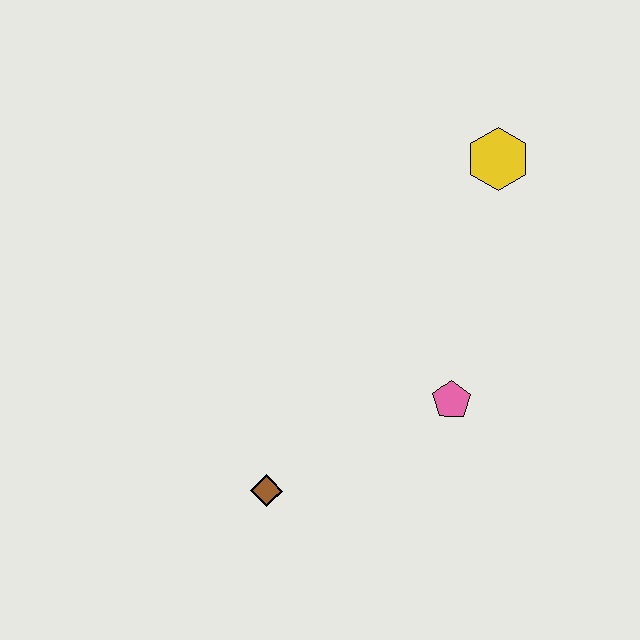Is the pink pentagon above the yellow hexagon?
No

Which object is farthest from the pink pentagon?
The yellow hexagon is farthest from the pink pentagon.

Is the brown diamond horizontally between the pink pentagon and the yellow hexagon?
No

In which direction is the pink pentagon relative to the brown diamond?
The pink pentagon is to the right of the brown diamond.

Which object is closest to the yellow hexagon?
The pink pentagon is closest to the yellow hexagon.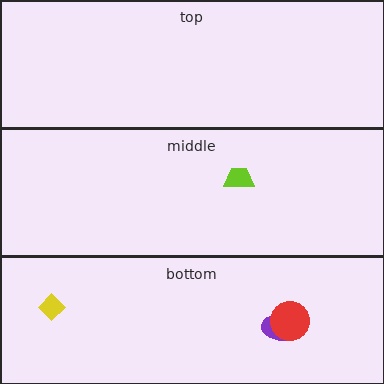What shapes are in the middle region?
The lime trapezoid.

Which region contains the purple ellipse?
The bottom region.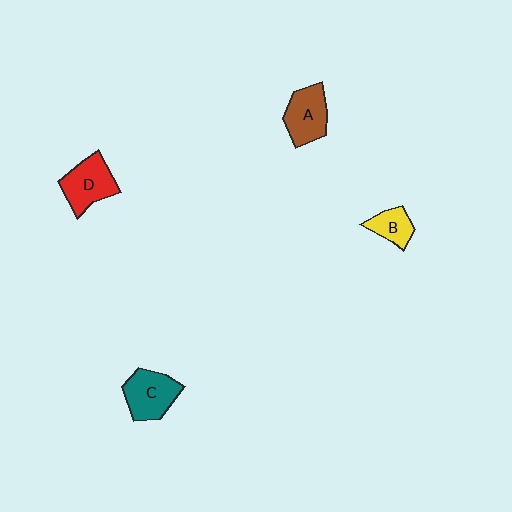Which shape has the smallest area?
Shape B (yellow).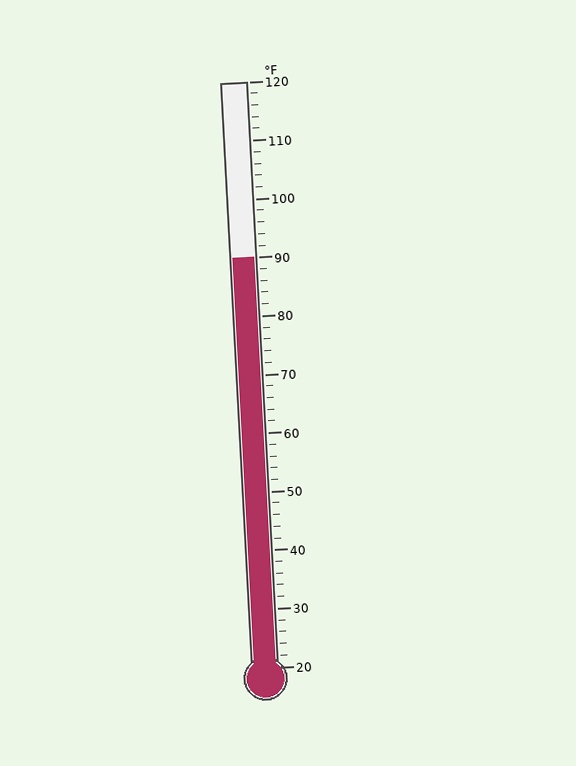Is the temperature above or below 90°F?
The temperature is at 90°F.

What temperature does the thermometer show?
The thermometer shows approximately 90°F.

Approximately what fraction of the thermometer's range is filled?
The thermometer is filled to approximately 70% of its range.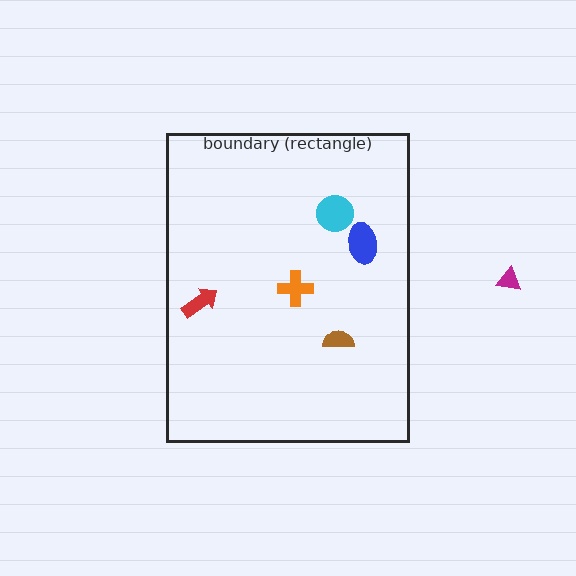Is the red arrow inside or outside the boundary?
Inside.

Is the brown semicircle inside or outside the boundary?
Inside.